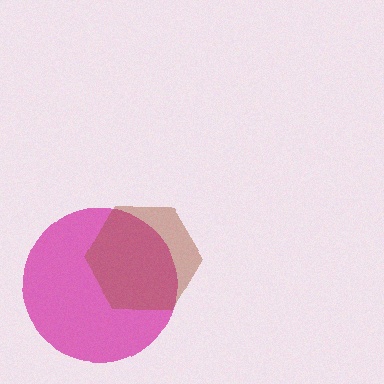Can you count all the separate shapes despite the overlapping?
Yes, there are 2 separate shapes.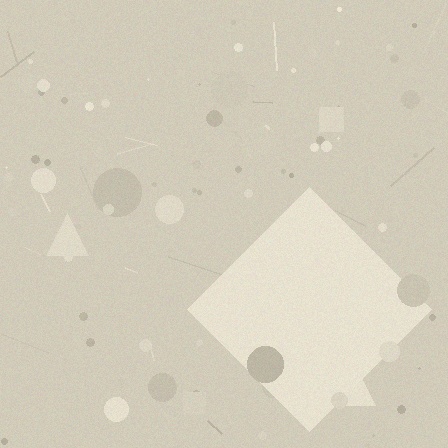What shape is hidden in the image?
A diamond is hidden in the image.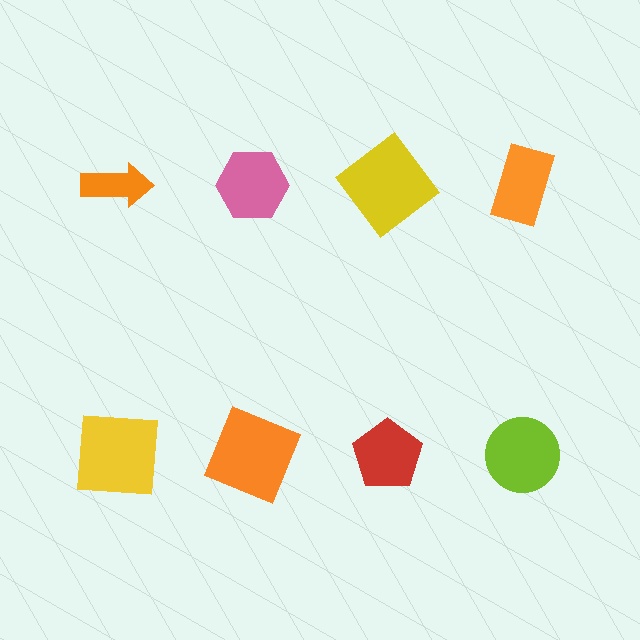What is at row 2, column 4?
A lime circle.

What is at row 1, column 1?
An orange arrow.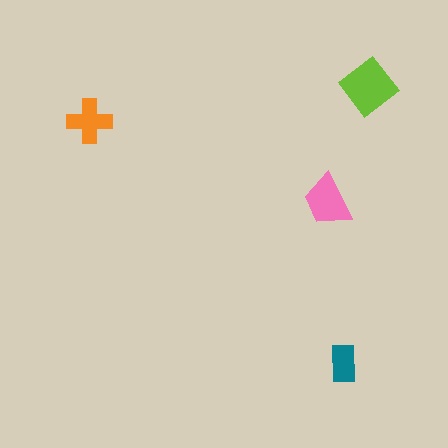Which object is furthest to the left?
The orange cross is leftmost.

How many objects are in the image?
There are 4 objects in the image.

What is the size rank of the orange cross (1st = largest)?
3rd.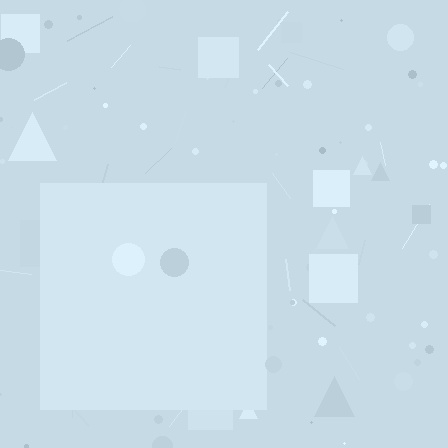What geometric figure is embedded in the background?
A square is embedded in the background.